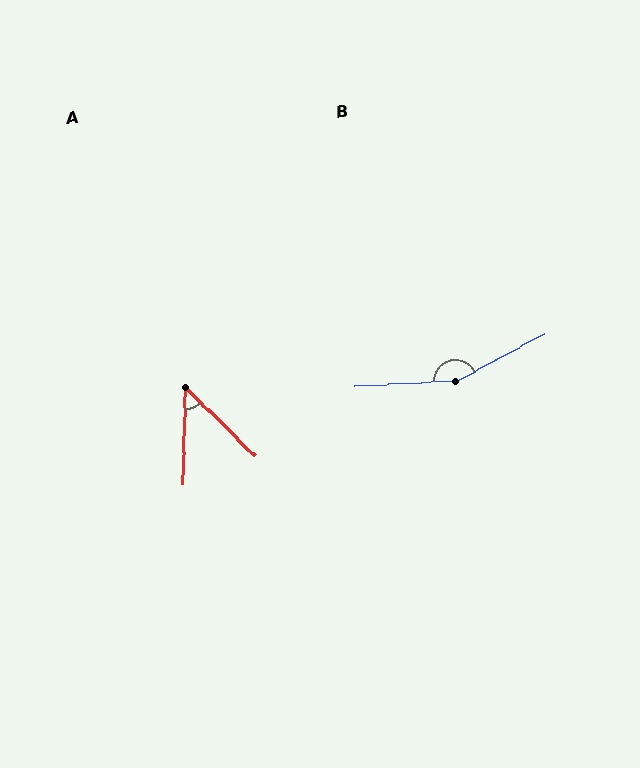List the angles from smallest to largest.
A (47°), B (155°).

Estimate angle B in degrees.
Approximately 155 degrees.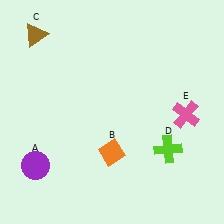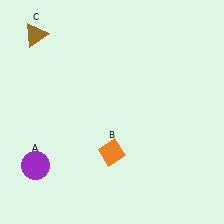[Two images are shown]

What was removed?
The pink cross (E), the lime cross (D) were removed in Image 2.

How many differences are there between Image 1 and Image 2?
There are 2 differences between the two images.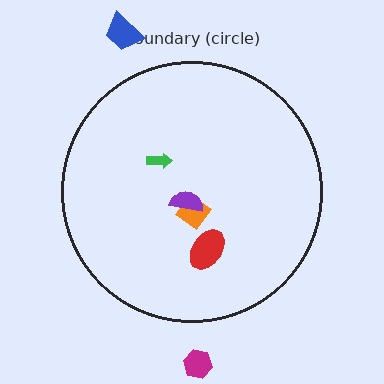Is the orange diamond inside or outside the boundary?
Inside.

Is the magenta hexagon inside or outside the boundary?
Outside.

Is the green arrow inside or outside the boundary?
Inside.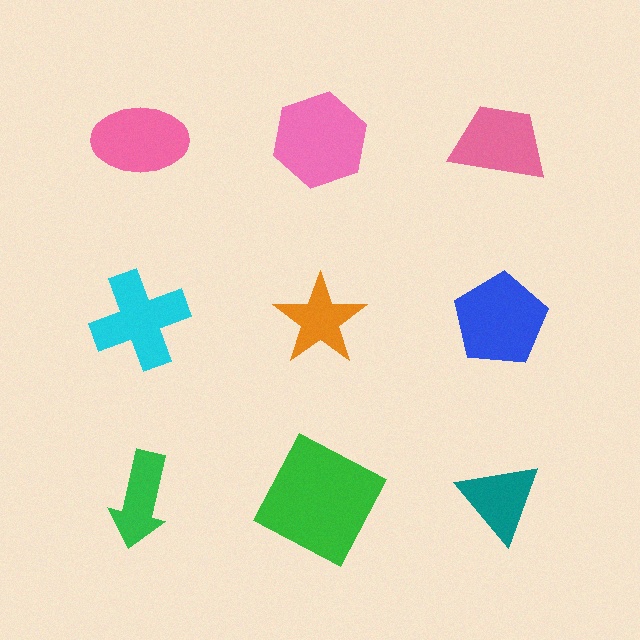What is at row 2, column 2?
An orange star.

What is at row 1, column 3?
A pink trapezoid.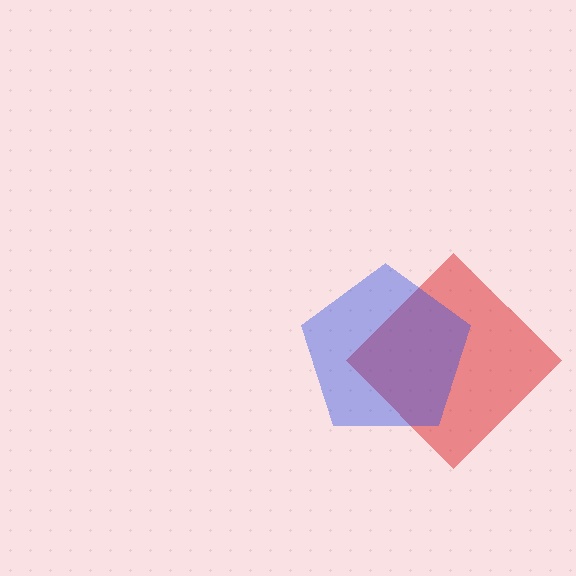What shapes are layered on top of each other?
The layered shapes are: a red diamond, a blue pentagon.